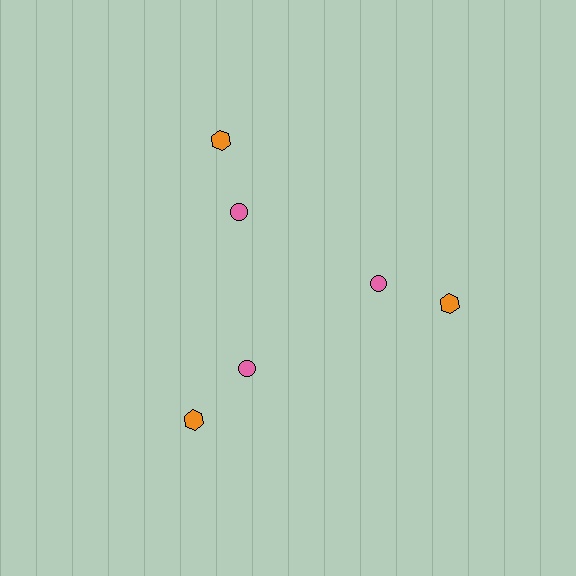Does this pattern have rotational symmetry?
Yes, this pattern has 3-fold rotational symmetry. It looks the same after rotating 120 degrees around the center.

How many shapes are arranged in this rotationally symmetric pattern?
There are 6 shapes, arranged in 3 groups of 2.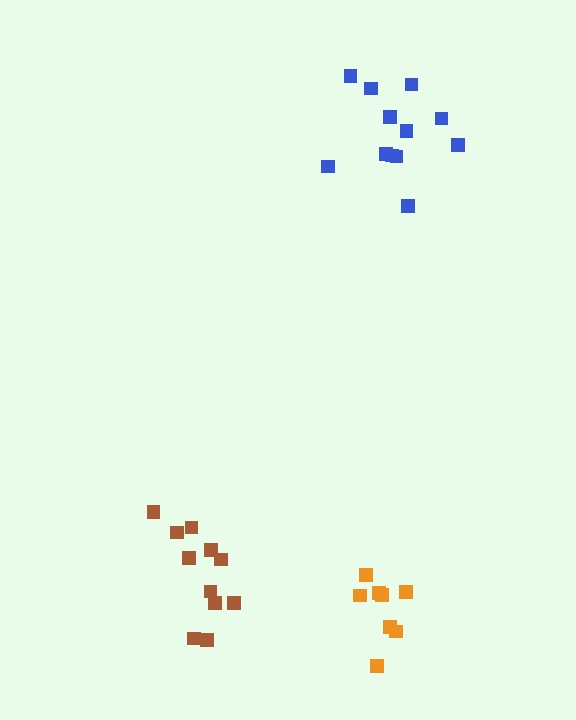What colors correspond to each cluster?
The clusters are colored: blue, orange, brown.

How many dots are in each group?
Group 1: 12 dots, Group 2: 8 dots, Group 3: 11 dots (31 total).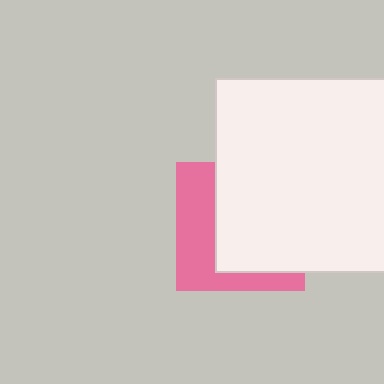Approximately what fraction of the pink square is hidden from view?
Roughly 60% of the pink square is hidden behind the white square.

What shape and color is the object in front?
The object in front is a white square.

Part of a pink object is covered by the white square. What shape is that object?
It is a square.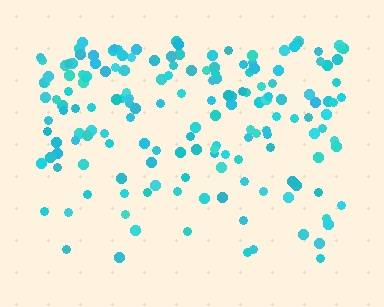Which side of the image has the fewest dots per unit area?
The bottom.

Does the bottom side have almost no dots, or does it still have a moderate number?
Still a moderate number, just noticeably fewer than the top.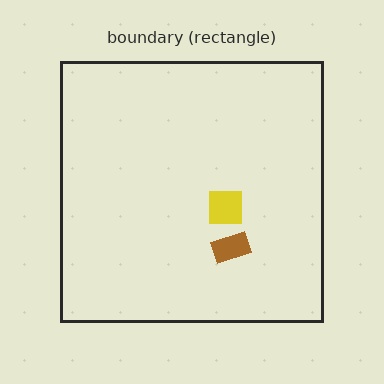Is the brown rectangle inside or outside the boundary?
Inside.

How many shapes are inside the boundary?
2 inside, 0 outside.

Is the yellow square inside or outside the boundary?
Inside.